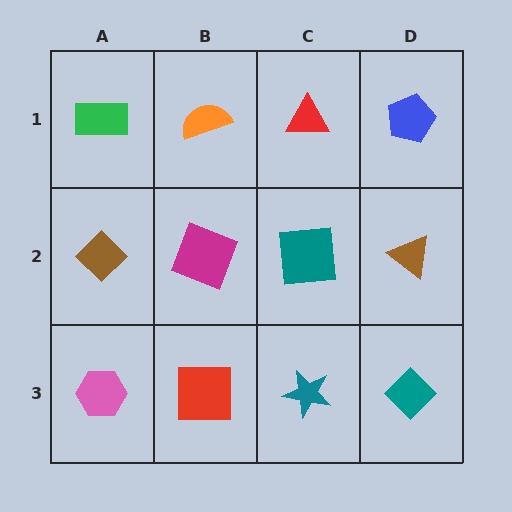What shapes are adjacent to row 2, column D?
A blue pentagon (row 1, column D), a teal diamond (row 3, column D), a teal square (row 2, column C).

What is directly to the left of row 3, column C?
A red square.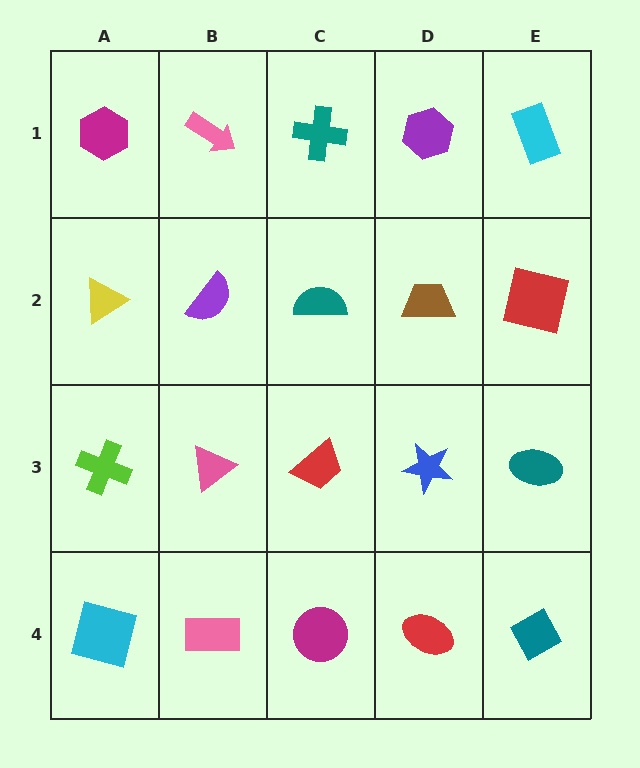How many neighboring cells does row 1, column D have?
3.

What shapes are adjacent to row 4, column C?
A red trapezoid (row 3, column C), a pink rectangle (row 4, column B), a red ellipse (row 4, column D).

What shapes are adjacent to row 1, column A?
A yellow triangle (row 2, column A), a pink arrow (row 1, column B).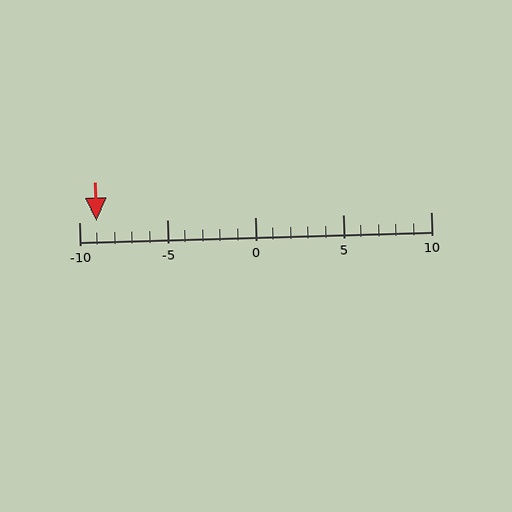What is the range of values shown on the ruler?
The ruler shows values from -10 to 10.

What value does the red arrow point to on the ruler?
The red arrow points to approximately -9.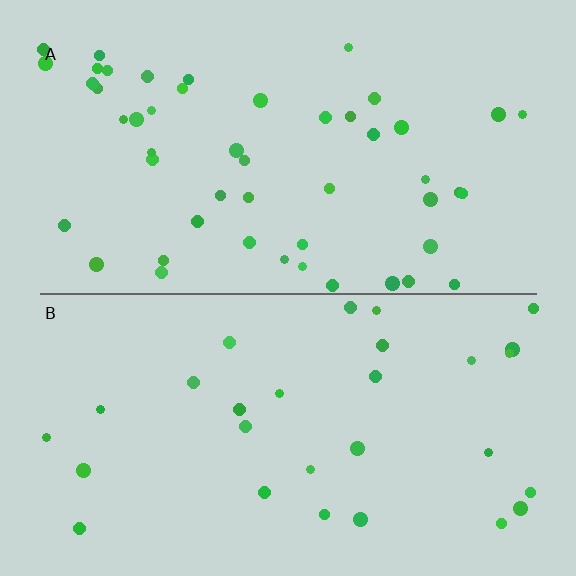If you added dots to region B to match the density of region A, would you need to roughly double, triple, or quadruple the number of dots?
Approximately double.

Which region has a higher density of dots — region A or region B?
A (the top).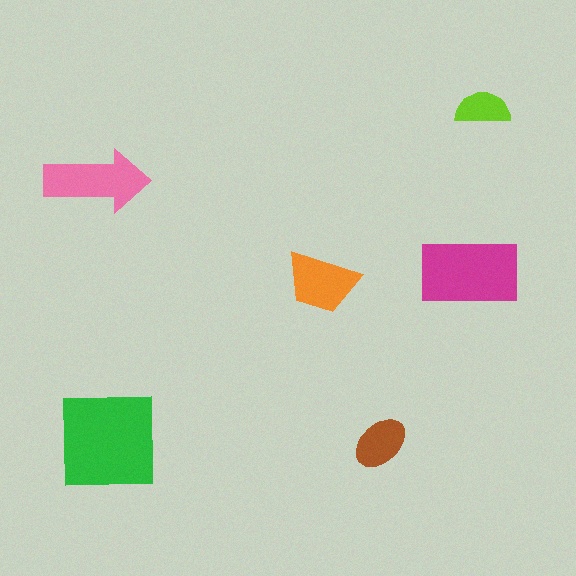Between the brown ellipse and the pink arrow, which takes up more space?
The pink arrow.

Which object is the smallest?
The lime semicircle.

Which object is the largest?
The green square.